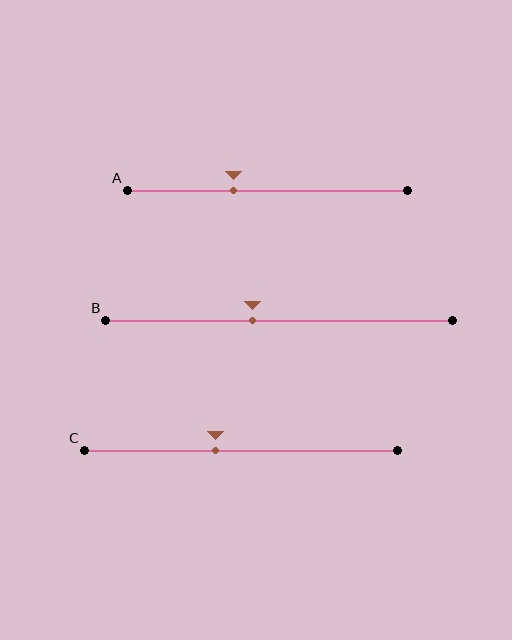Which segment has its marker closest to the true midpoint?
Segment B has its marker closest to the true midpoint.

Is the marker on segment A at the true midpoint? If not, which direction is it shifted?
No, the marker on segment A is shifted to the left by about 12% of the segment length.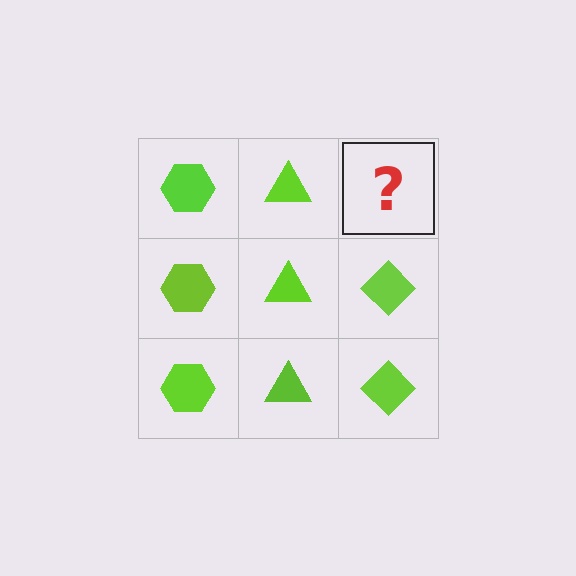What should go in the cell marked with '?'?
The missing cell should contain a lime diamond.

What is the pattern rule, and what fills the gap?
The rule is that each column has a consistent shape. The gap should be filled with a lime diamond.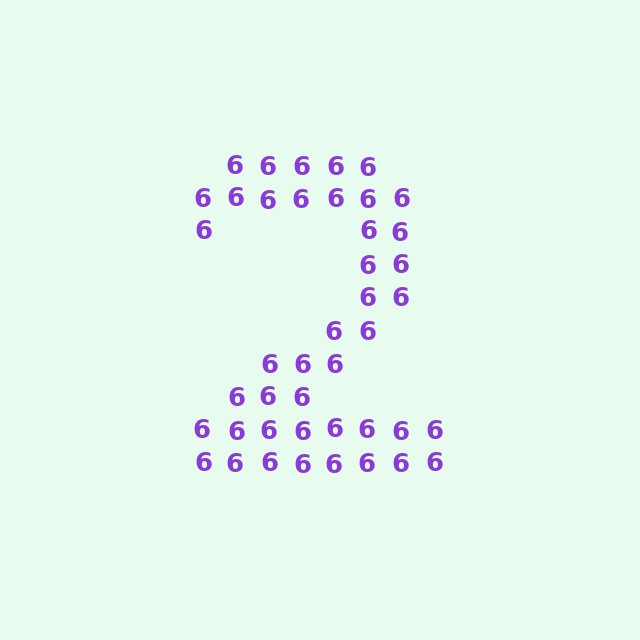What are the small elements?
The small elements are digit 6's.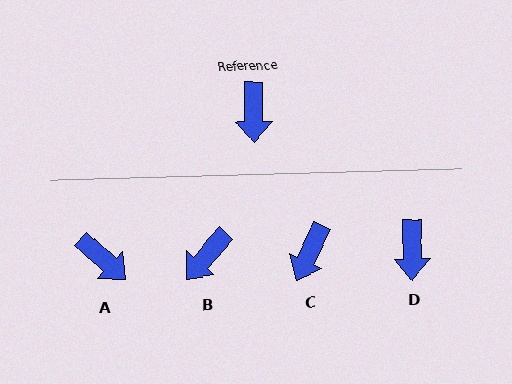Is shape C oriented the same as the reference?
No, it is off by about 25 degrees.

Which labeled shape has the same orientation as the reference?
D.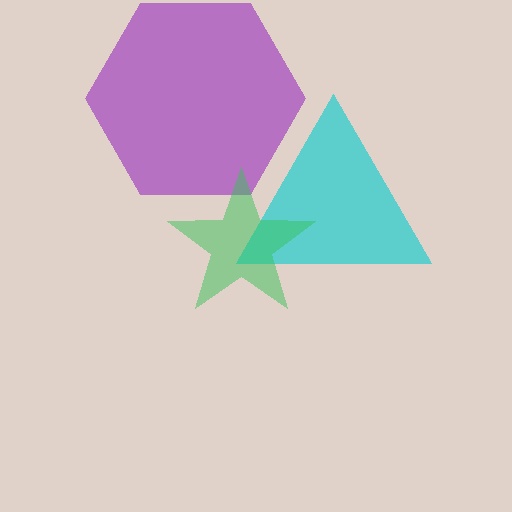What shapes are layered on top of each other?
The layered shapes are: a purple hexagon, a cyan triangle, a green star.